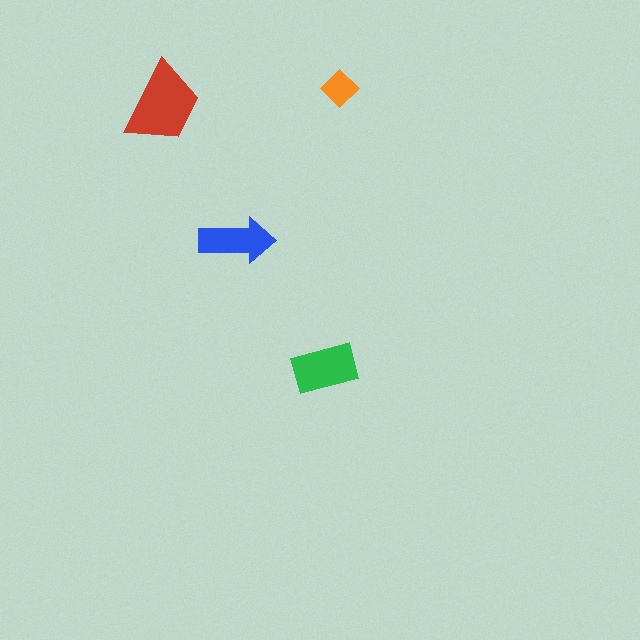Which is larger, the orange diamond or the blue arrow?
The blue arrow.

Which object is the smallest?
The orange diamond.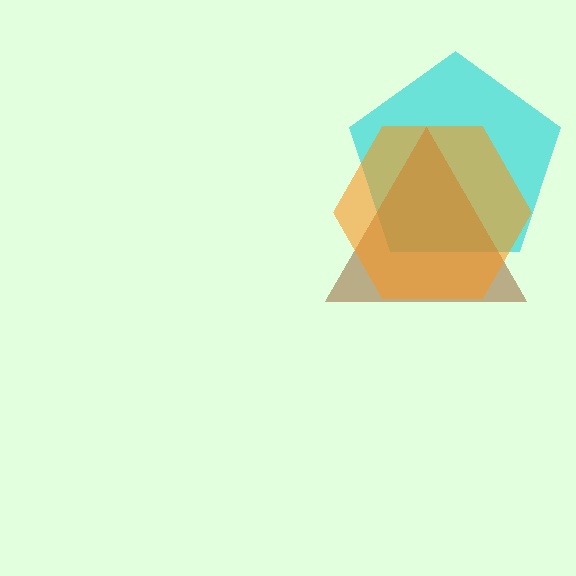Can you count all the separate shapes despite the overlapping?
Yes, there are 3 separate shapes.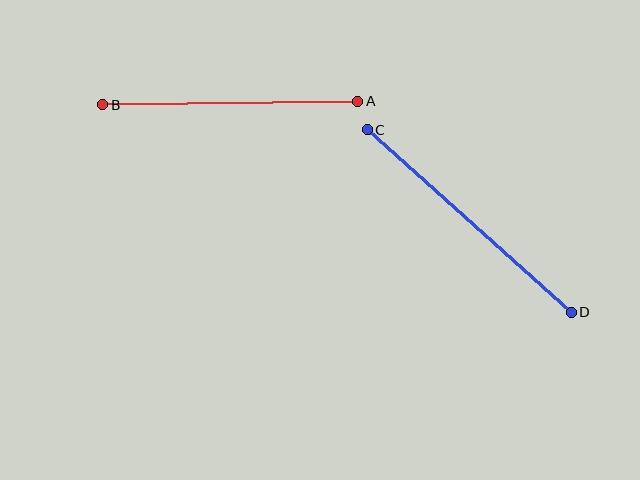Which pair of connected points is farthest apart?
Points C and D are farthest apart.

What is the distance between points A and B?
The distance is approximately 255 pixels.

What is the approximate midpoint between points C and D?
The midpoint is at approximately (469, 221) pixels.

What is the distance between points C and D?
The distance is approximately 274 pixels.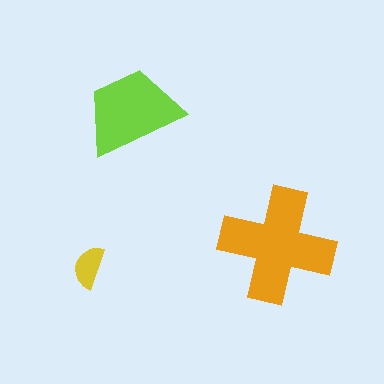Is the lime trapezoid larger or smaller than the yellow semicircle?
Larger.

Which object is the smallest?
The yellow semicircle.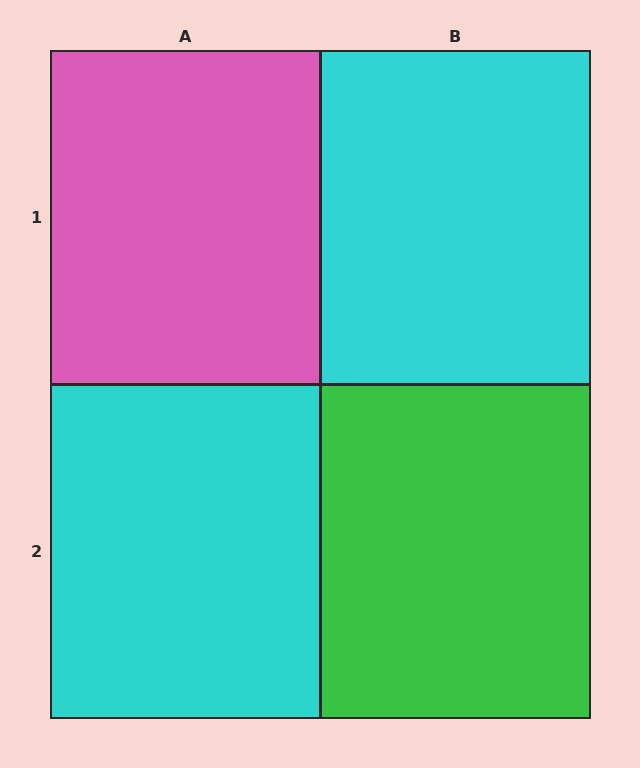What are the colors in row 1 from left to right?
Pink, cyan.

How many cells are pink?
1 cell is pink.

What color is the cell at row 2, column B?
Green.